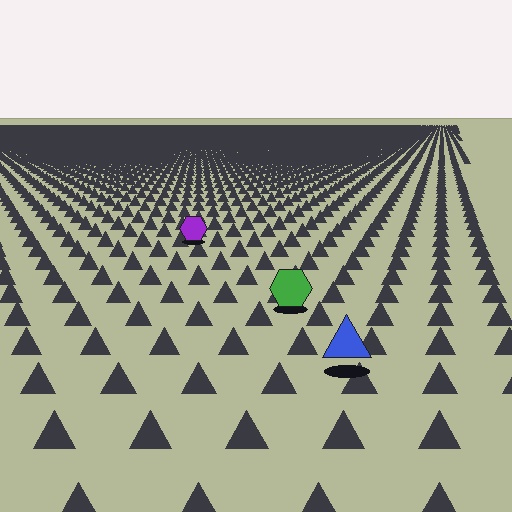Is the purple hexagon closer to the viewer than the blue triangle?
No. The blue triangle is closer — you can tell from the texture gradient: the ground texture is coarser near it.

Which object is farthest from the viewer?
The purple hexagon is farthest from the viewer. It appears smaller and the ground texture around it is denser.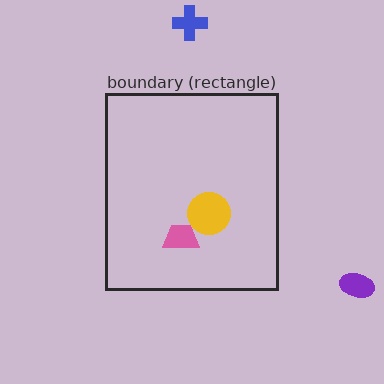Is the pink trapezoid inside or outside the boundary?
Inside.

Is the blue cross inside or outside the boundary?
Outside.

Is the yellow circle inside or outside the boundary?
Inside.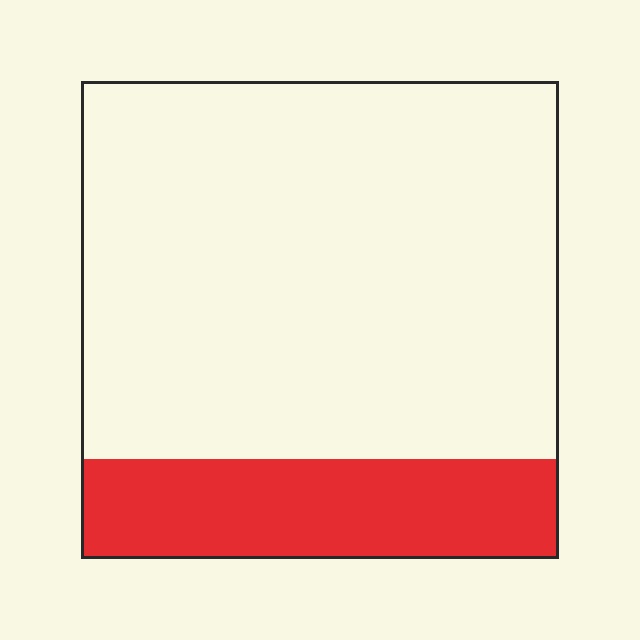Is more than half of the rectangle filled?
No.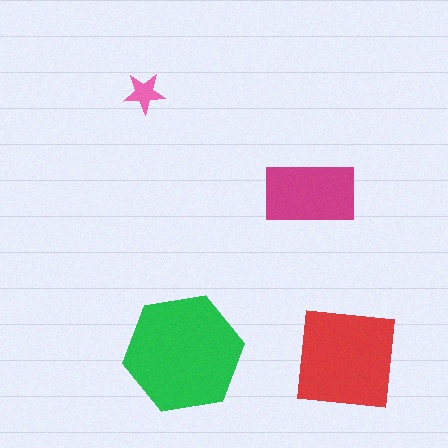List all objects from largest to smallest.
The green hexagon, the red square, the magenta rectangle, the pink star.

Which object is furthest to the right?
The red square is rightmost.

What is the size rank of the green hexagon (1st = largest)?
1st.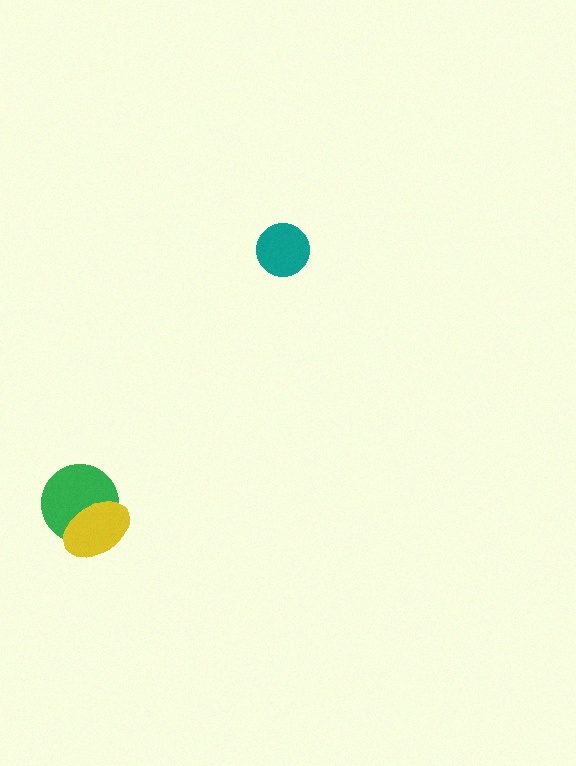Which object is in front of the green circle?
The yellow ellipse is in front of the green circle.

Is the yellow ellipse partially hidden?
No, no other shape covers it.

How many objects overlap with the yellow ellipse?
1 object overlaps with the yellow ellipse.